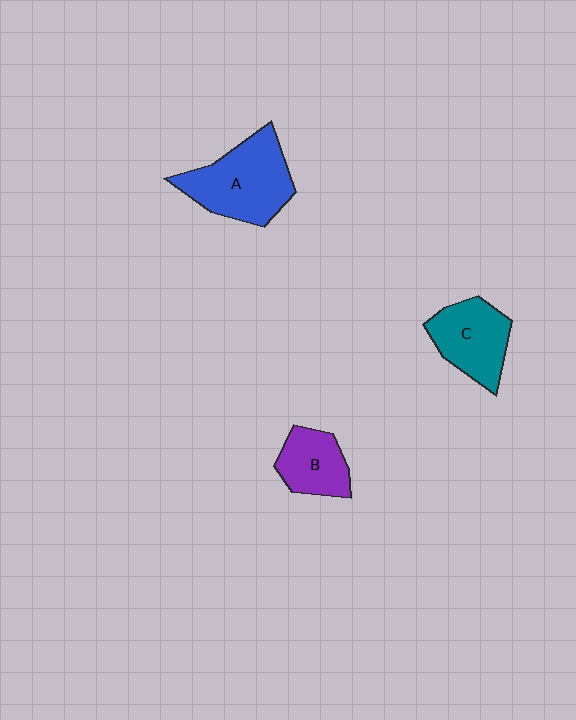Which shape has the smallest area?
Shape B (purple).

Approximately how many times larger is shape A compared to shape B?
Approximately 1.7 times.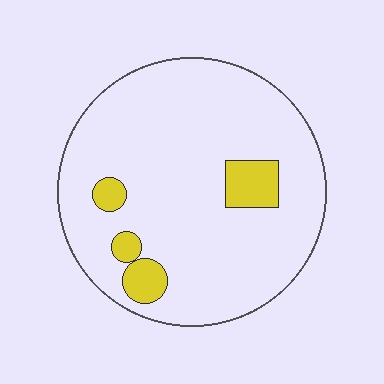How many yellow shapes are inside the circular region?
4.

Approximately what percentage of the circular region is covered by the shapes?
Approximately 10%.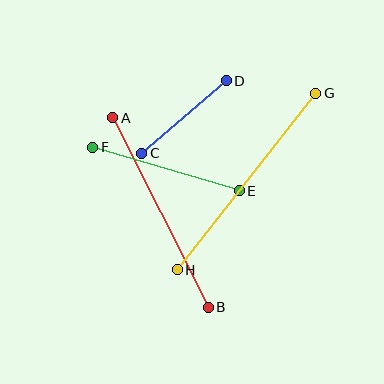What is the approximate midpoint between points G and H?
The midpoint is at approximately (246, 181) pixels.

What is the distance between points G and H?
The distance is approximately 224 pixels.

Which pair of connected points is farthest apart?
Points G and H are farthest apart.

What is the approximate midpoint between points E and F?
The midpoint is at approximately (166, 169) pixels.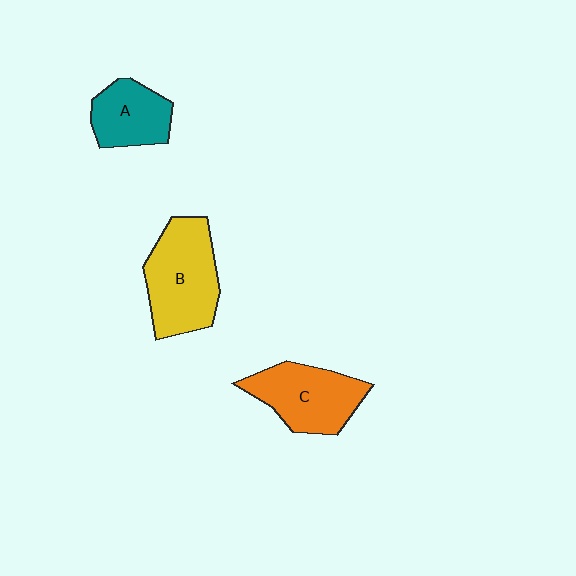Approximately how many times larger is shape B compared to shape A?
Approximately 1.6 times.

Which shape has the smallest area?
Shape A (teal).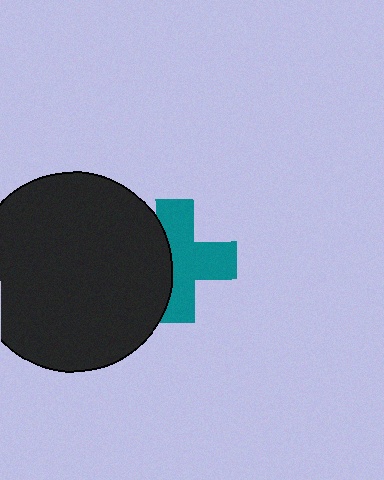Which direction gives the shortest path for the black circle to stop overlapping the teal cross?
Moving left gives the shortest separation.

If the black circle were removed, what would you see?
You would see the complete teal cross.